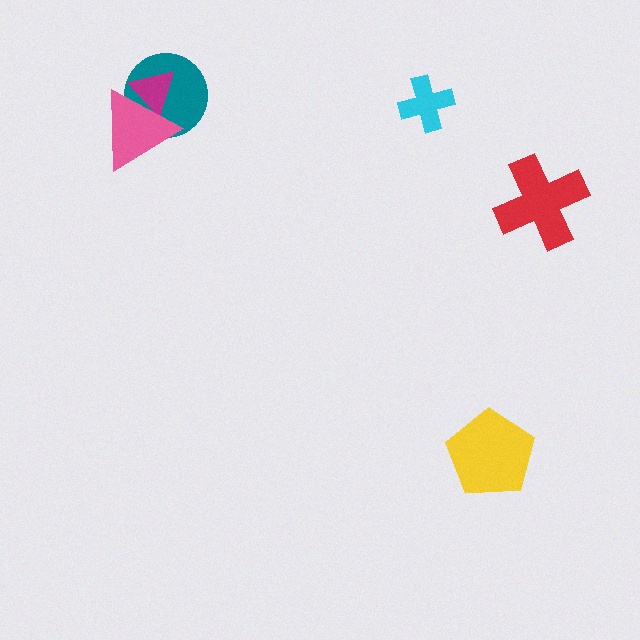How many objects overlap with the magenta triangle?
2 objects overlap with the magenta triangle.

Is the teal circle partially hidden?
Yes, it is partially covered by another shape.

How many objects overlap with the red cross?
0 objects overlap with the red cross.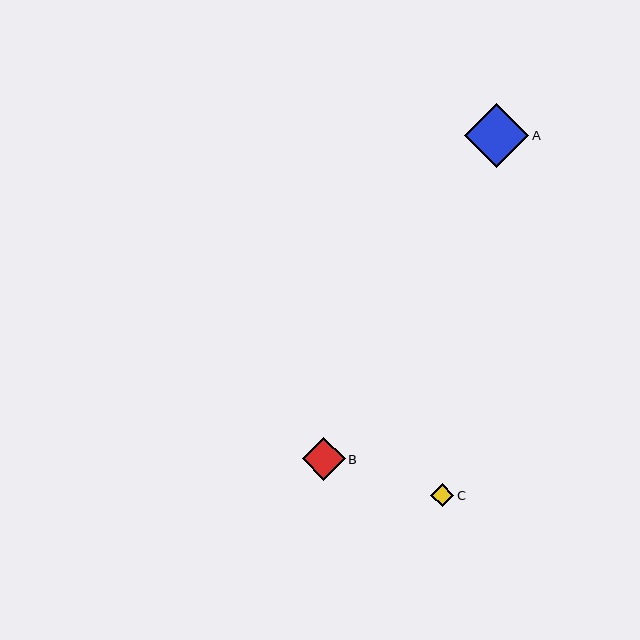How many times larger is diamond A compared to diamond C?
Diamond A is approximately 2.8 times the size of diamond C.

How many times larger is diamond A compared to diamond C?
Diamond A is approximately 2.8 times the size of diamond C.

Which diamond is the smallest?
Diamond C is the smallest with a size of approximately 23 pixels.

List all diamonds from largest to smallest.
From largest to smallest: A, B, C.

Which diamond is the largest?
Diamond A is the largest with a size of approximately 64 pixels.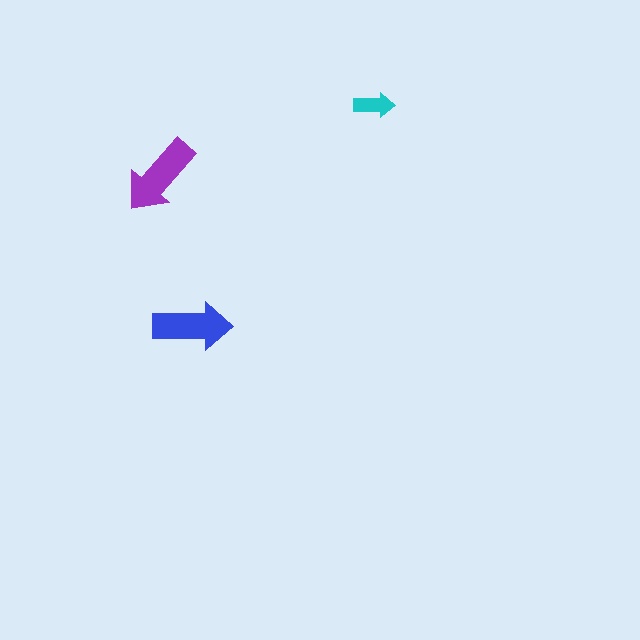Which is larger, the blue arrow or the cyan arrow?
The blue one.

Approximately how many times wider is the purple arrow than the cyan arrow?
About 2 times wider.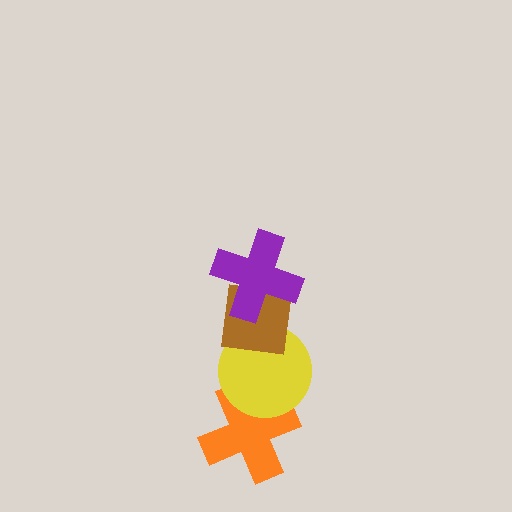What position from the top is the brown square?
The brown square is 2nd from the top.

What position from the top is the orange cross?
The orange cross is 4th from the top.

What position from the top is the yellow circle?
The yellow circle is 3rd from the top.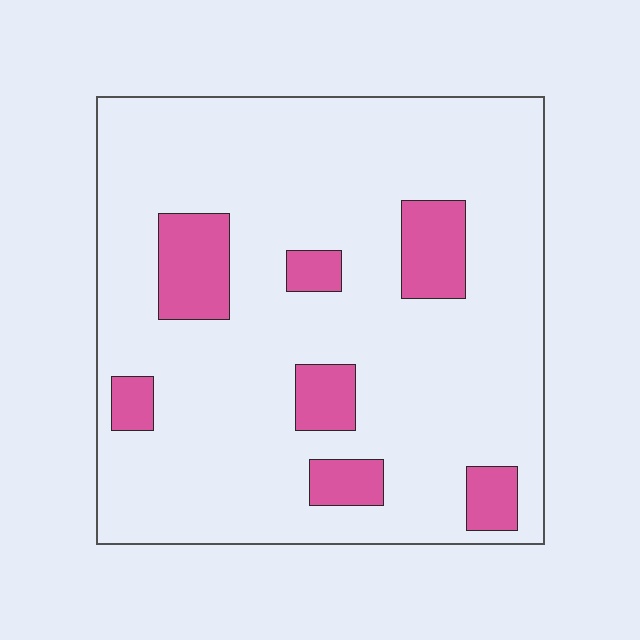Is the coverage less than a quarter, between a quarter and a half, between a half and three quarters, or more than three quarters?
Less than a quarter.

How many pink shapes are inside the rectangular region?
7.